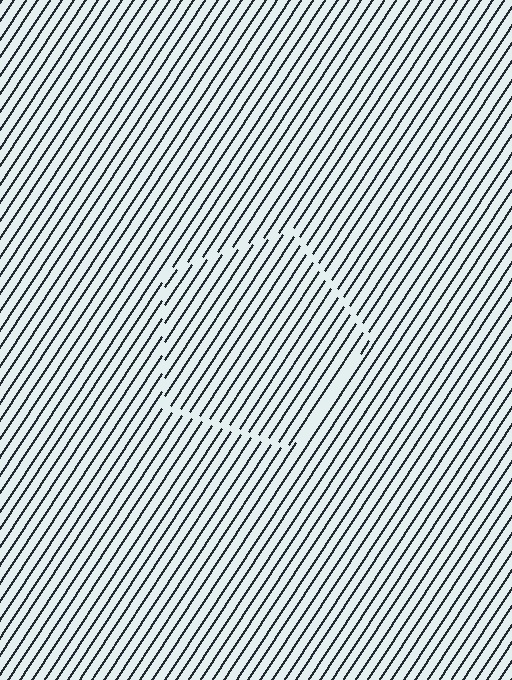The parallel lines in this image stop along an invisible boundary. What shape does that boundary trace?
An illusory pentagon. The interior of the shape contains the same grating, shifted by half a period — the contour is defined by the phase discontinuity where line-ends from the inner and outer gratings abut.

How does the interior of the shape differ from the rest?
The interior of the shape contains the same grating, shifted by half a period — the contour is defined by the phase discontinuity where line-ends from the inner and outer gratings abut.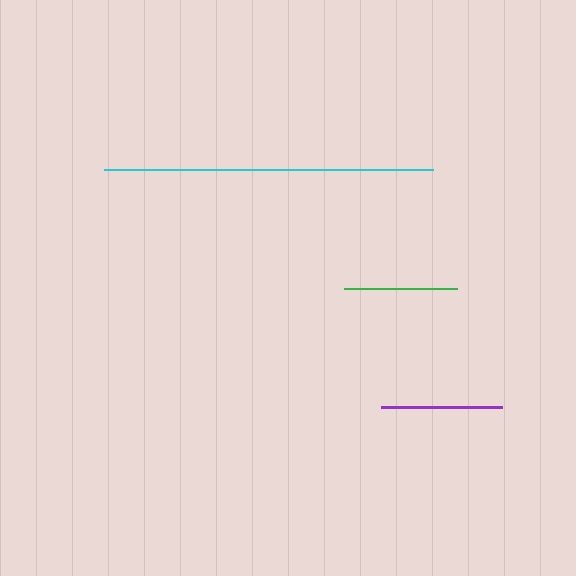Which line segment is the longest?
The cyan line is the longest at approximately 329 pixels.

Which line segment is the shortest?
The green line is the shortest at approximately 113 pixels.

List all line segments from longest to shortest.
From longest to shortest: cyan, purple, green.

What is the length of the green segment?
The green segment is approximately 113 pixels long.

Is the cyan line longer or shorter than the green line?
The cyan line is longer than the green line.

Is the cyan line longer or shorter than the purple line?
The cyan line is longer than the purple line.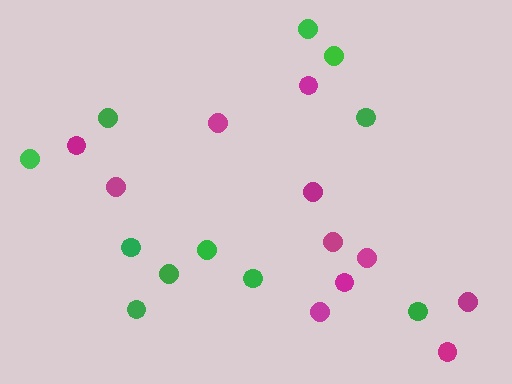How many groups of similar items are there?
There are 2 groups: one group of magenta circles (11) and one group of green circles (11).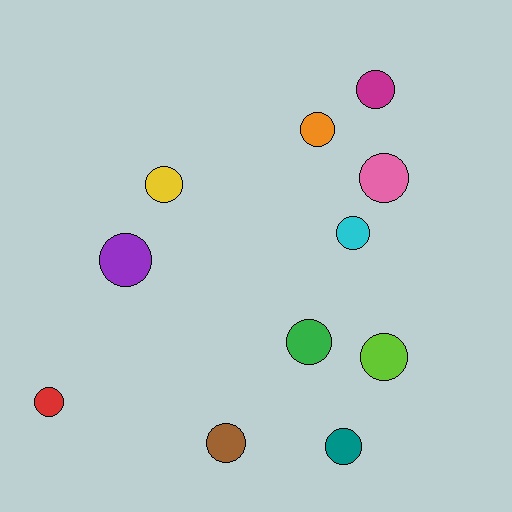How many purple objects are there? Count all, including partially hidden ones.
There is 1 purple object.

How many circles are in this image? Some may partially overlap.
There are 11 circles.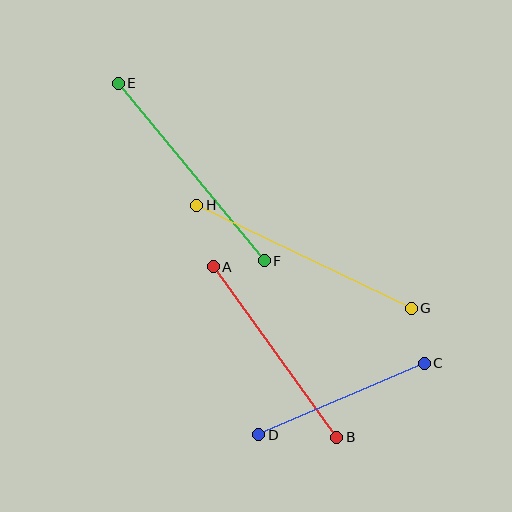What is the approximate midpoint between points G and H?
The midpoint is at approximately (304, 257) pixels.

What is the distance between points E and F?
The distance is approximately 230 pixels.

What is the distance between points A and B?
The distance is approximately 211 pixels.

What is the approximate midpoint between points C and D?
The midpoint is at approximately (341, 399) pixels.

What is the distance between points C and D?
The distance is approximately 181 pixels.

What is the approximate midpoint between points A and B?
The midpoint is at approximately (275, 352) pixels.